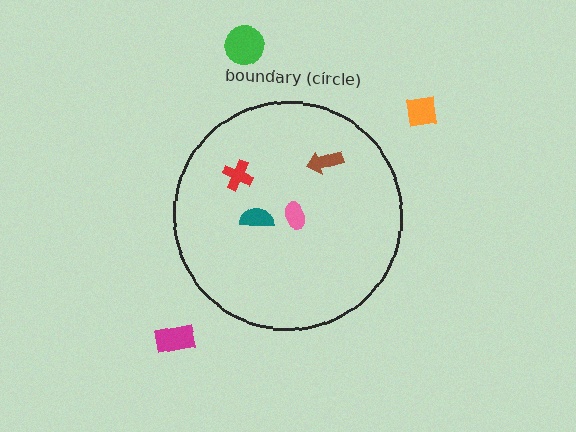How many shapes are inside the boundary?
4 inside, 3 outside.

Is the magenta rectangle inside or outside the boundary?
Outside.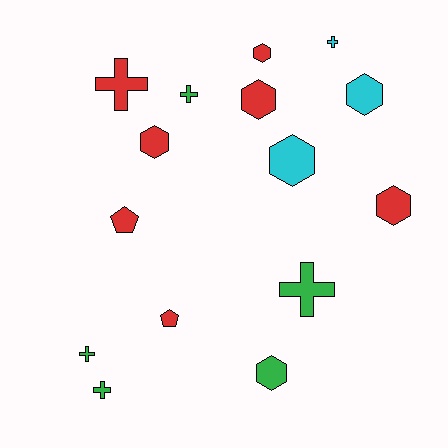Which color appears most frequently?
Red, with 7 objects.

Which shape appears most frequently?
Hexagon, with 7 objects.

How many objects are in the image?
There are 15 objects.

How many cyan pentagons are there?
There are no cyan pentagons.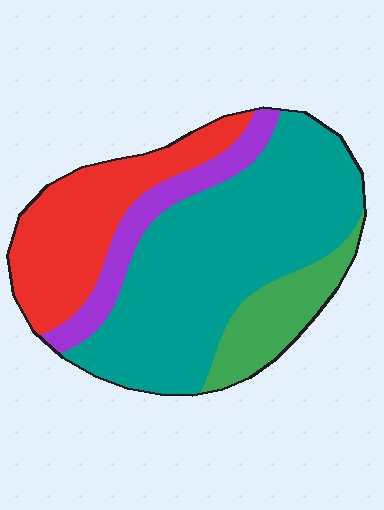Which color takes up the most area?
Teal, at roughly 50%.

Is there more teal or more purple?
Teal.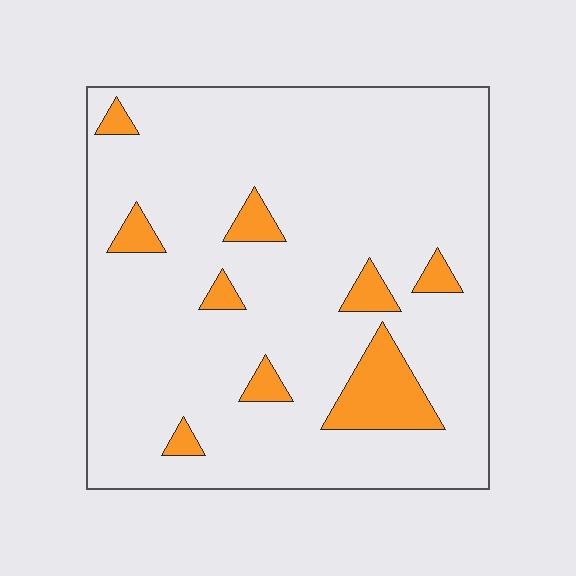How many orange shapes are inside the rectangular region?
9.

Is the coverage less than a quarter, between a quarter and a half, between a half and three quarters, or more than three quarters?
Less than a quarter.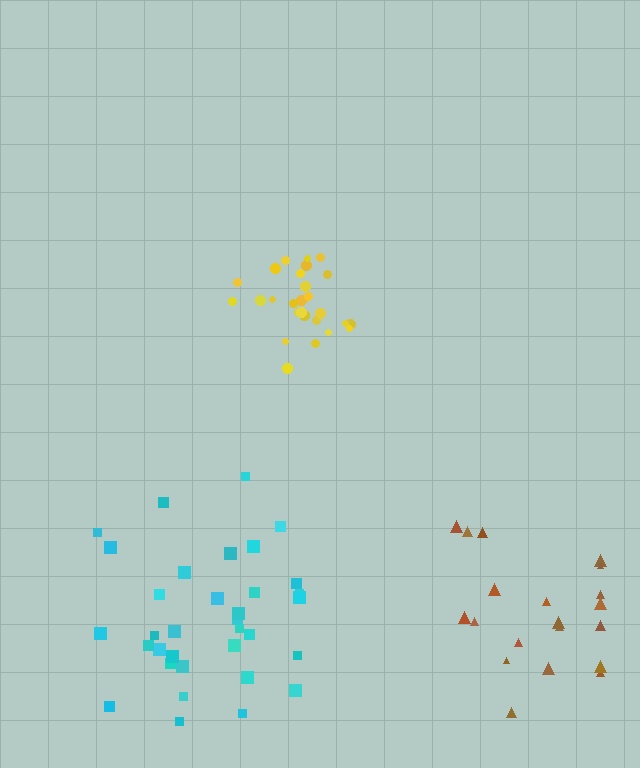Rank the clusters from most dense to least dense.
yellow, cyan, brown.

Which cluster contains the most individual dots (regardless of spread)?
Cyan (34).